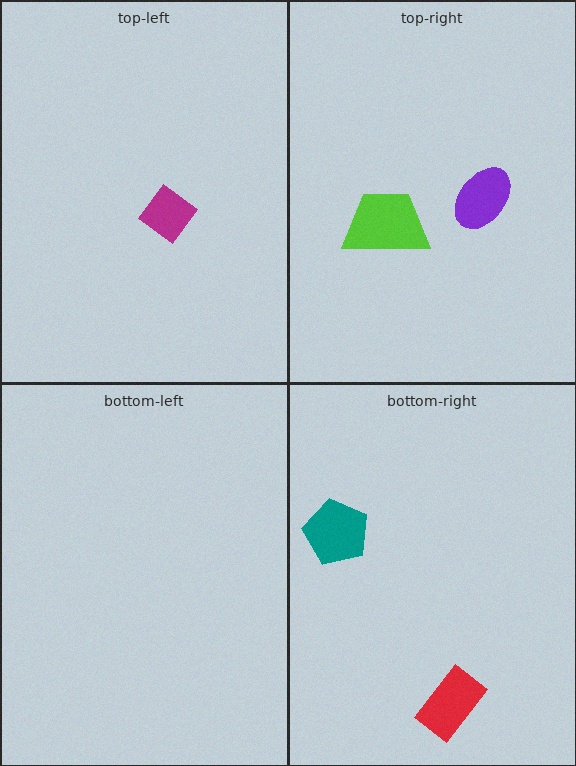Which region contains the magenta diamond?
The top-left region.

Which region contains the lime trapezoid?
The top-right region.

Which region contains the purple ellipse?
The top-right region.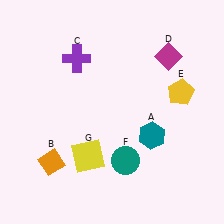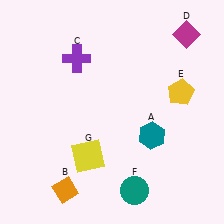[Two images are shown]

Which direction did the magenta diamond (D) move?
The magenta diamond (D) moved up.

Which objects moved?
The objects that moved are: the orange diamond (B), the magenta diamond (D), the teal circle (F).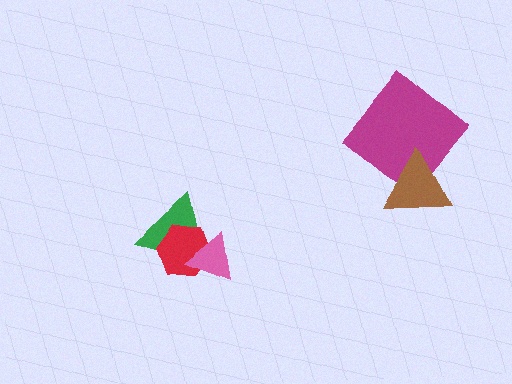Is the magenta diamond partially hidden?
Yes, it is partially covered by another shape.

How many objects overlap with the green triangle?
2 objects overlap with the green triangle.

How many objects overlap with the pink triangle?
2 objects overlap with the pink triangle.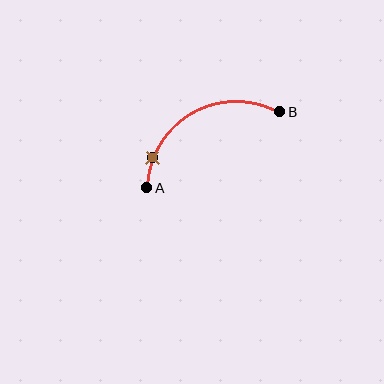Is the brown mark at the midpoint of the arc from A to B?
No. The brown mark lies on the arc but is closer to endpoint A. The arc midpoint would be at the point on the curve equidistant along the arc from both A and B.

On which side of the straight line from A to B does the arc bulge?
The arc bulges above the straight line connecting A and B.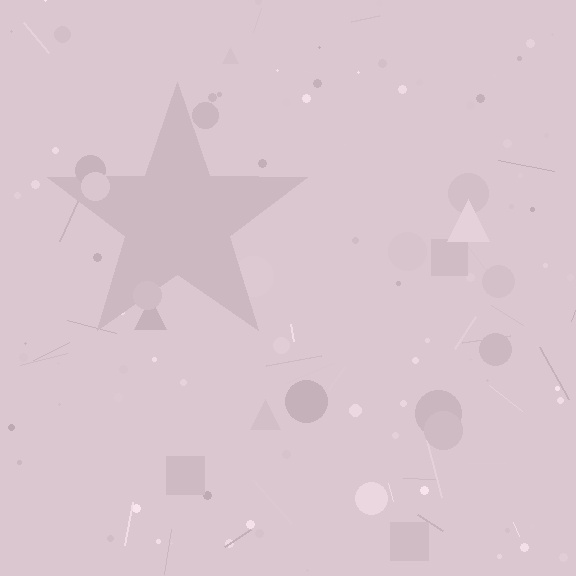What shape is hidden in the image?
A star is hidden in the image.